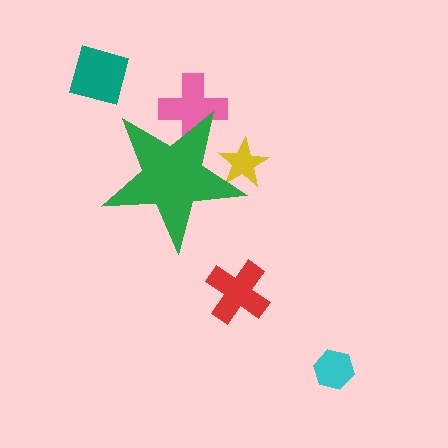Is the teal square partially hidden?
No, the teal square is fully visible.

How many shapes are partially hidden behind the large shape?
2 shapes are partially hidden.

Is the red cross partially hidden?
No, the red cross is fully visible.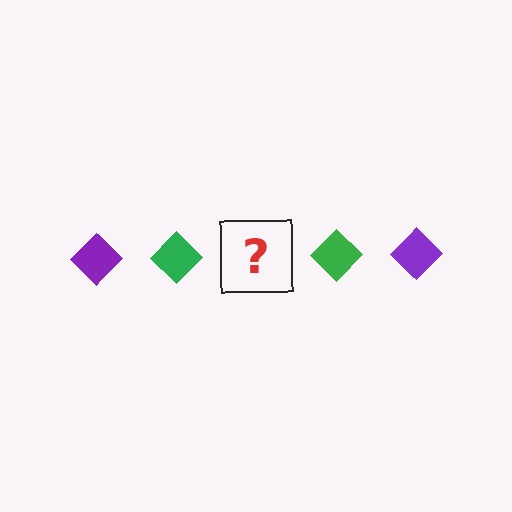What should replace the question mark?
The question mark should be replaced with a purple diamond.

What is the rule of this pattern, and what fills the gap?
The rule is that the pattern cycles through purple, green diamonds. The gap should be filled with a purple diamond.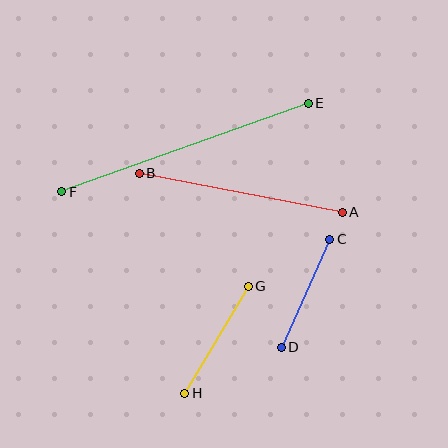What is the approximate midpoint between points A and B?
The midpoint is at approximately (241, 193) pixels.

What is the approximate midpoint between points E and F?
The midpoint is at approximately (185, 147) pixels.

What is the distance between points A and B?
The distance is approximately 207 pixels.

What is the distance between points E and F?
The distance is approximately 262 pixels.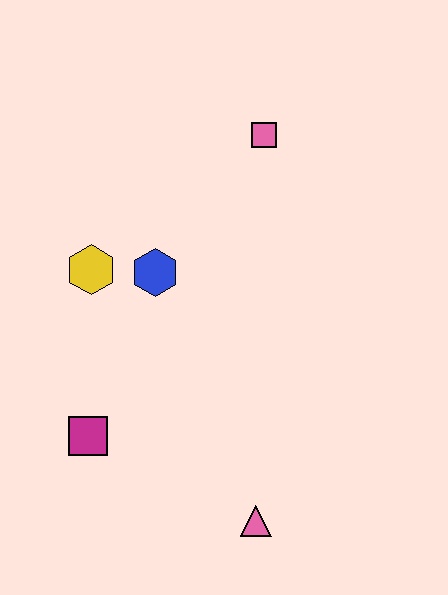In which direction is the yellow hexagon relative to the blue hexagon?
The yellow hexagon is to the left of the blue hexagon.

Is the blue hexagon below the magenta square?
No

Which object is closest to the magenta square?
The yellow hexagon is closest to the magenta square.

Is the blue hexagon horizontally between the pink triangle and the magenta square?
Yes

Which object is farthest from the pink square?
The pink triangle is farthest from the pink square.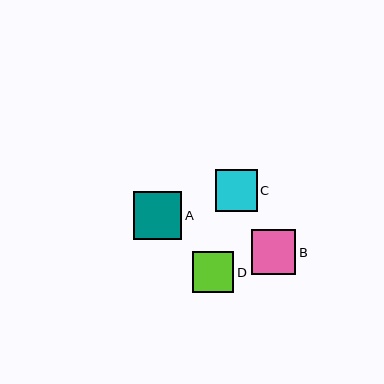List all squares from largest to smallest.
From largest to smallest: A, B, C, D.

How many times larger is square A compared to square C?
Square A is approximately 1.1 times the size of square C.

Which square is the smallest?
Square D is the smallest with a size of approximately 41 pixels.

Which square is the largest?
Square A is the largest with a size of approximately 48 pixels.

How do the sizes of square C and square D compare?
Square C and square D are approximately the same size.